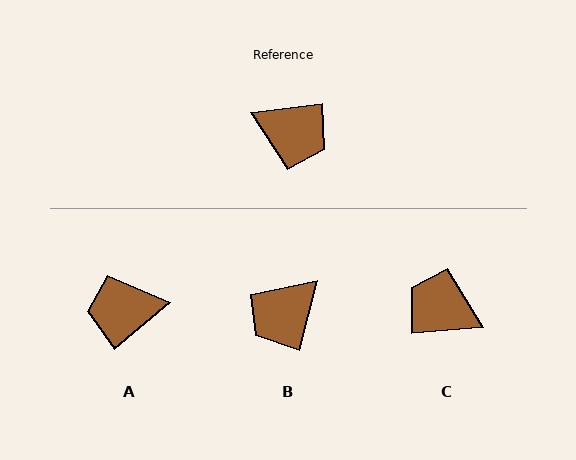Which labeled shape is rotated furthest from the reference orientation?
C, about 178 degrees away.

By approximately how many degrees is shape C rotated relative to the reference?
Approximately 178 degrees counter-clockwise.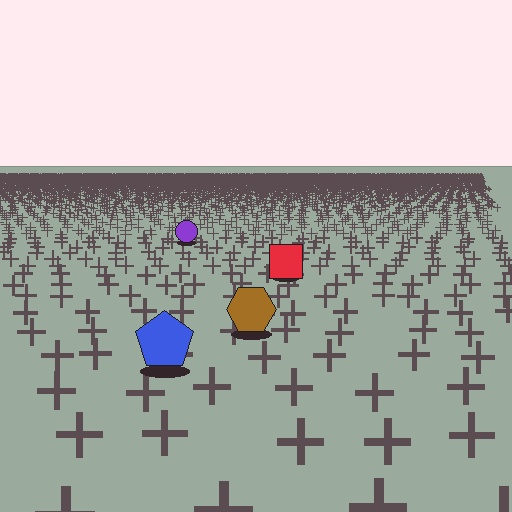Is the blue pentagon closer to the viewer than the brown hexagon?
Yes. The blue pentagon is closer — you can tell from the texture gradient: the ground texture is coarser near it.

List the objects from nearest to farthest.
From nearest to farthest: the blue pentagon, the brown hexagon, the red square, the purple circle.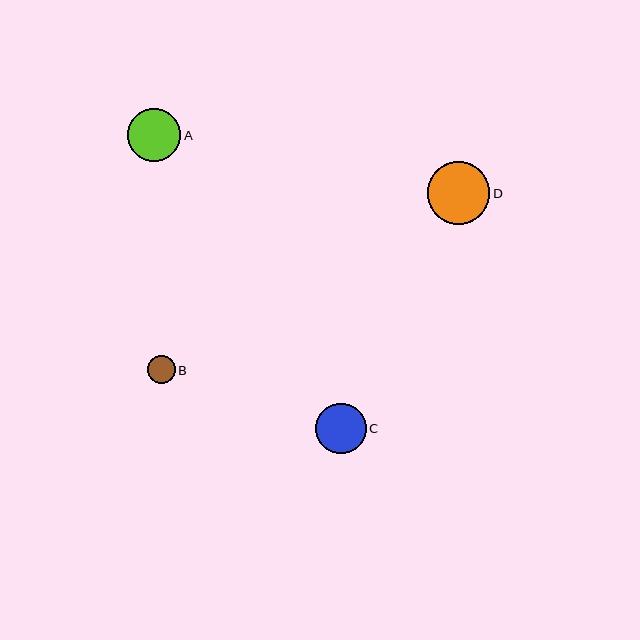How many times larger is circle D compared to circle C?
Circle D is approximately 1.2 times the size of circle C.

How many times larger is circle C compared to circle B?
Circle C is approximately 1.8 times the size of circle B.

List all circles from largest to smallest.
From largest to smallest: D, A, C, B.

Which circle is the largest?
Circle D is the largest with a size of approximately 62 pixels.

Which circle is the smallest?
Circle B is the smallest with a size of approximately 28 pixels.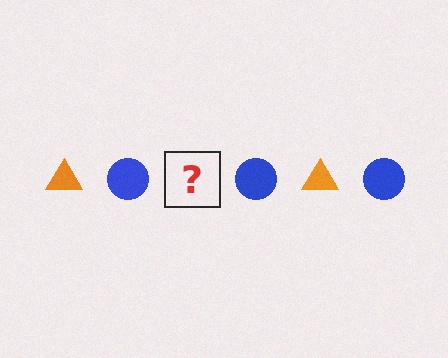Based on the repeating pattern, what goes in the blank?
The blank should be an orange triangle.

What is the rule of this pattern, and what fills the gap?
The rule is that the pattern alternates between orange triangle and blue circle. The gap should be filled with an orange triangle.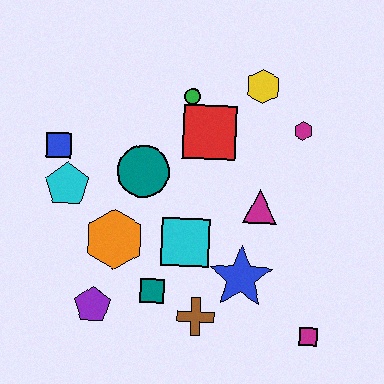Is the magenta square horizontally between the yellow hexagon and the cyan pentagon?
No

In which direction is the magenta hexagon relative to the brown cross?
The magenta hexagon is above the brown cross.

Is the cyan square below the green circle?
Yes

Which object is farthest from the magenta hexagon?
The purple pentagon is farthest from the magenta hexagon.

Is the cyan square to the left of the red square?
Yes